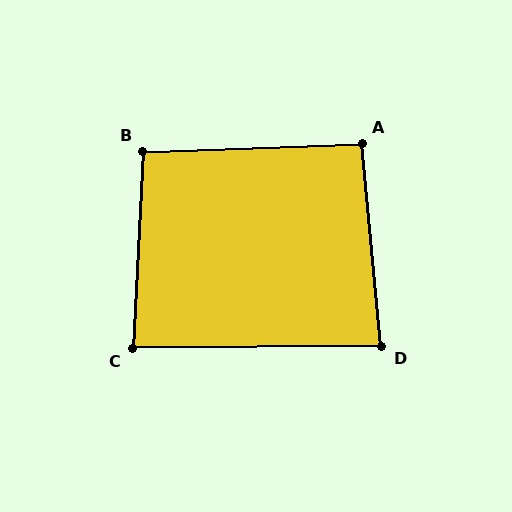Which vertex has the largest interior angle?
B, at approximately 95 degrees.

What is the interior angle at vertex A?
Approximately 93 degrees (approximately right).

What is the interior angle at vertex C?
Approximately 87 degrees (approximately right).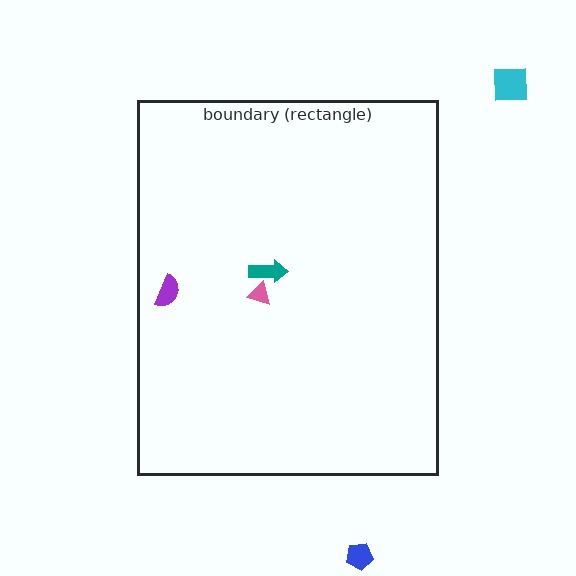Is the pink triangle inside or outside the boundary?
Inside.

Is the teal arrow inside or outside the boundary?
Inside.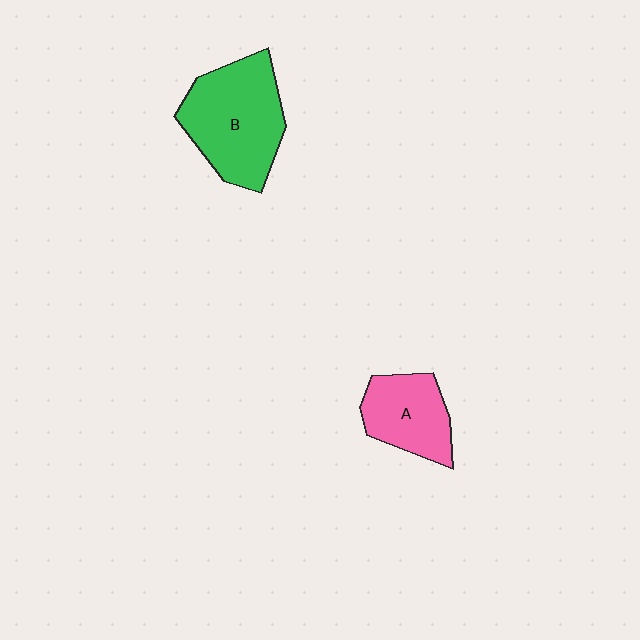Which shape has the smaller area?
Shape A (pink).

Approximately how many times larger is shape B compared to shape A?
Approximately 1.6 times.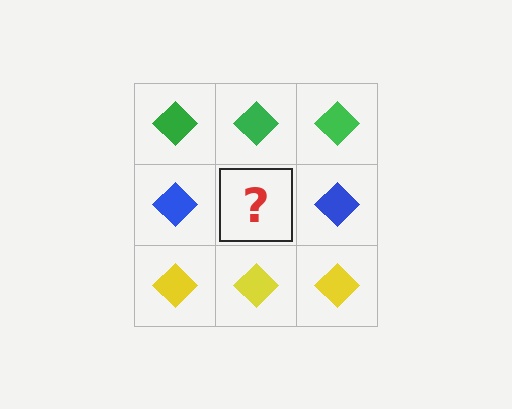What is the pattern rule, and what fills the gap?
The rule is that each row has a consistent color. The gap should be filled with a blue diamond.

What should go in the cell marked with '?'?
The missing cell should contain a blue diamond.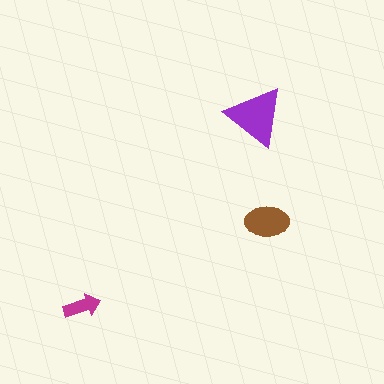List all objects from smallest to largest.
The magenta arrow, the brown ellipse, the purple triangle.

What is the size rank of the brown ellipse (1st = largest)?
2nd.